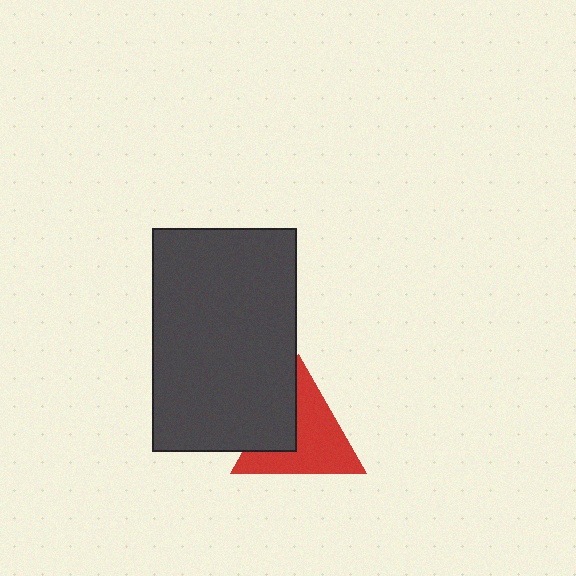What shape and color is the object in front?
The object in front is a dark gray rectangle.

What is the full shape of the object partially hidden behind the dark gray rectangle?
The partially hidden object is a red triangle.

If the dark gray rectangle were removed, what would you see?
You would see the complete red triangle.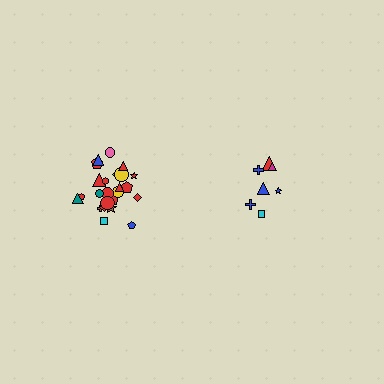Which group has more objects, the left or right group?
The left group.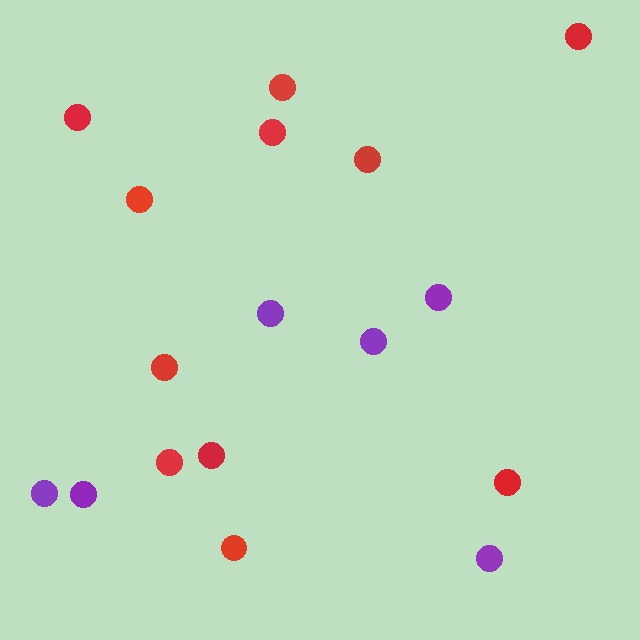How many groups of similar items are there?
There are 2 groups: one group of purple circles (6) and one group of red circles (11).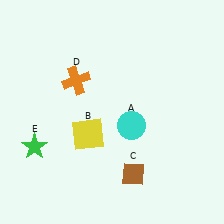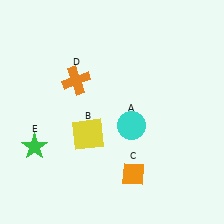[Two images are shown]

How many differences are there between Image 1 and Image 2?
There is 1 difference between the two images.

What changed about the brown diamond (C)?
In Image 1, C is brown. In Image 2, it changed to orange.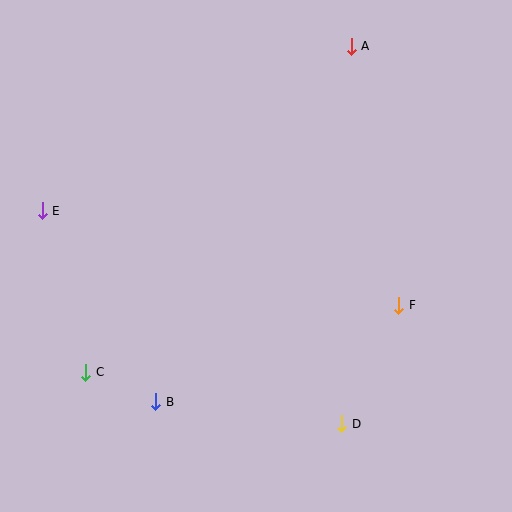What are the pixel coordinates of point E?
Point E is at (42, 211).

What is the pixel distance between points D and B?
The distance between D and B is 187 pixels.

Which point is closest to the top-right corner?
Point A is closest to the top-right corner.